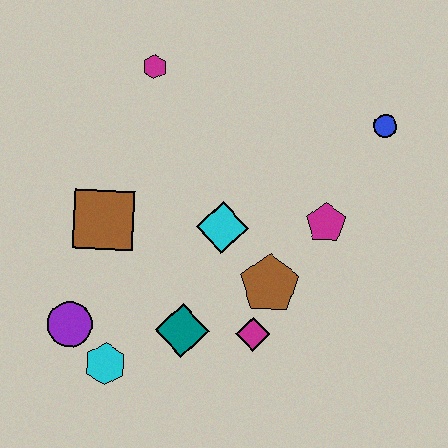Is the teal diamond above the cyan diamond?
No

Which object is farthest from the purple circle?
The blue circle is farthest from the purple circle.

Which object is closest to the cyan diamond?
The brown pentagon is closest to the cyan diamond.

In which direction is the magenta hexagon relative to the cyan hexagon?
The magenta hexagon is above the cyan hexagon.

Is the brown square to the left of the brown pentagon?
Yes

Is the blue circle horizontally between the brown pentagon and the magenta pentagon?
No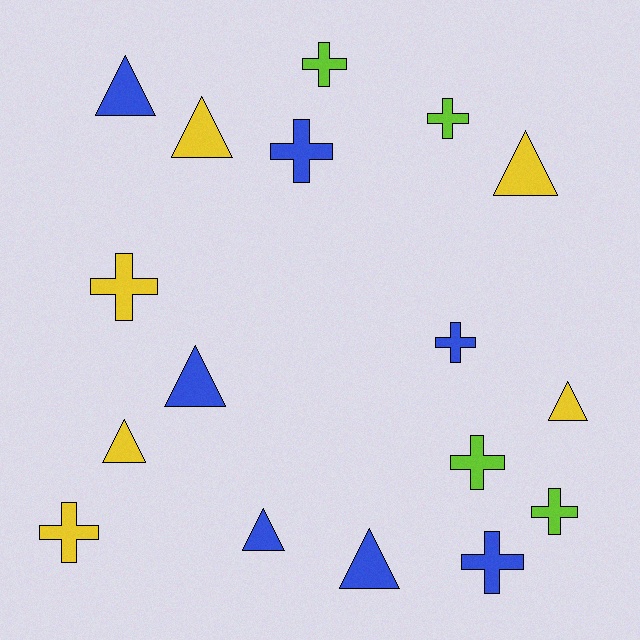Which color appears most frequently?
Blue, with 7 objects.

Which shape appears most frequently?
Cross, with 9 objects.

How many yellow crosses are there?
There are 2 yellow crosses.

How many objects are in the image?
There are 17 objects.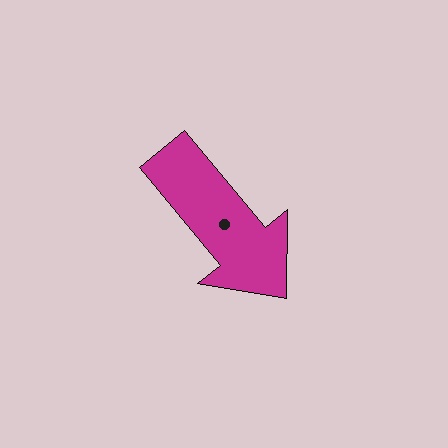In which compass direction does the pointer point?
Southeast.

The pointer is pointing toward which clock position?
Roughly 5 o'clock.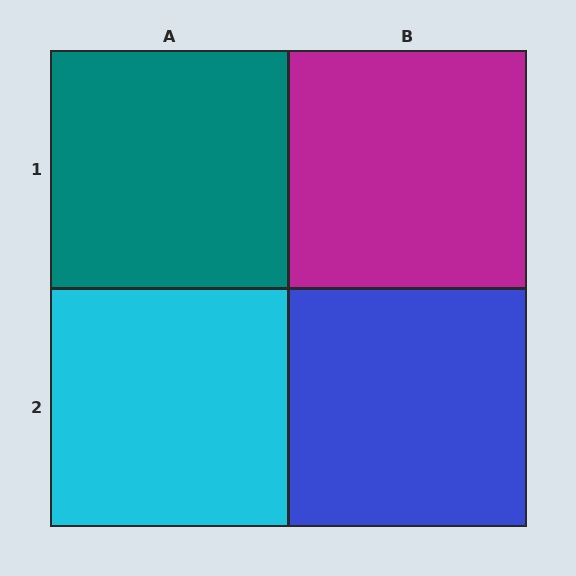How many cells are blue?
1 cell is blue.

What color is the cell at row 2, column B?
Blue.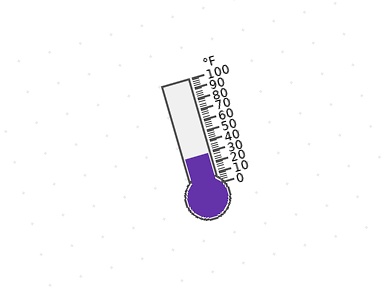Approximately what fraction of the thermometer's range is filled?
The thermometer is filled to approximately 30% of its range.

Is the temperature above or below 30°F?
The temperature is below 30°F.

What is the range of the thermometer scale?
The thermometer scale ranges from 0°F to 100°F.